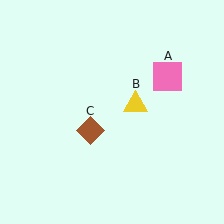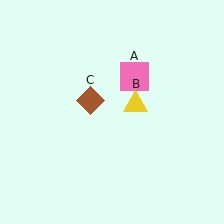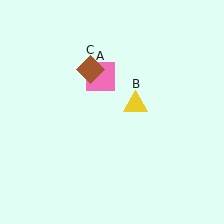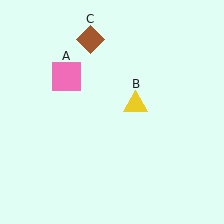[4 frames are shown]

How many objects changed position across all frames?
2 objects changed position: pink square (object A), brown diamond (object C).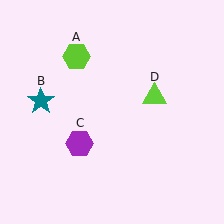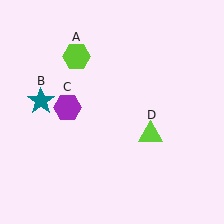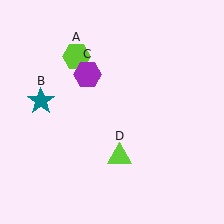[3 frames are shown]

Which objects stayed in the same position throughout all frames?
Lime hexagon (object A) and teal star (object B) remained stationary.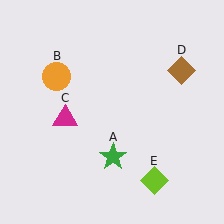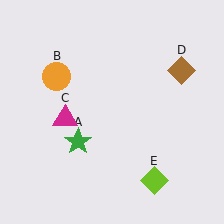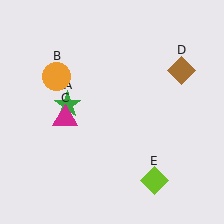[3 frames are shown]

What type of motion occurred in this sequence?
The green star (object A) rotated clockwise around the center of the scene.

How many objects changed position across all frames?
1 object changed position: green star (object A).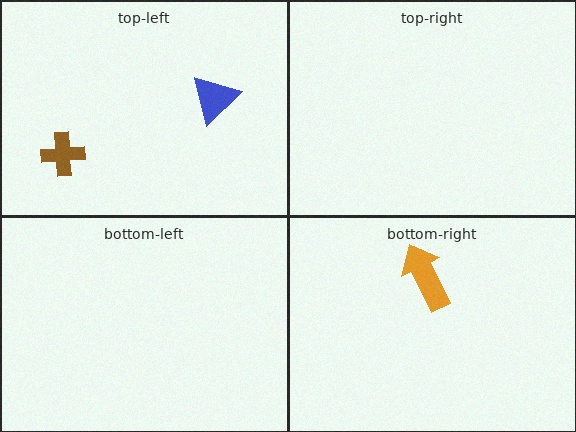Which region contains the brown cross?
The top-left region.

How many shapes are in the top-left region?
2.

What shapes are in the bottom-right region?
The orange arrow.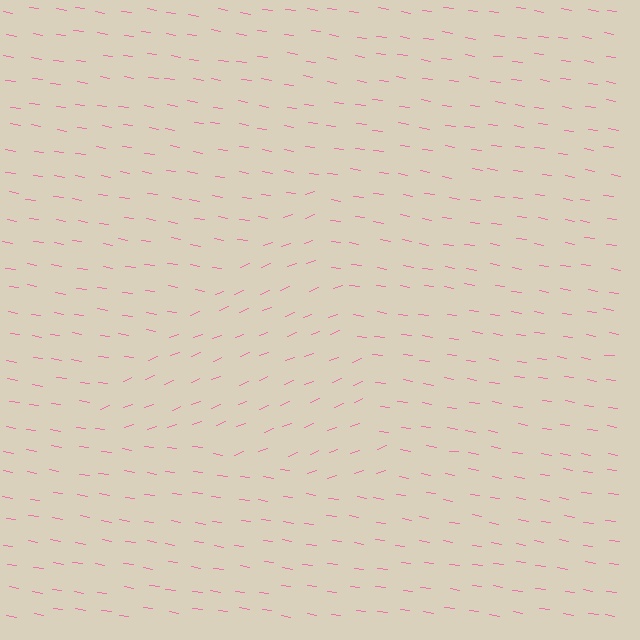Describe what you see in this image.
The image is filled with small pink line segments. A triangle region in the image has lines oriented differently from the surrounding lines, creating a visible texture boundary.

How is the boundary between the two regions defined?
The boundary is defined purely by a change in line orientation (approximately 30 degrees difference). All lines are the same color and thickness.